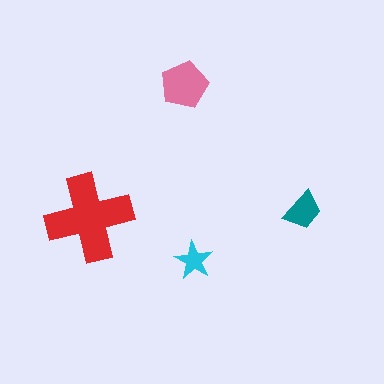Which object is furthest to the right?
The teal trapezoid is rightmost.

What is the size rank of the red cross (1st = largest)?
1st.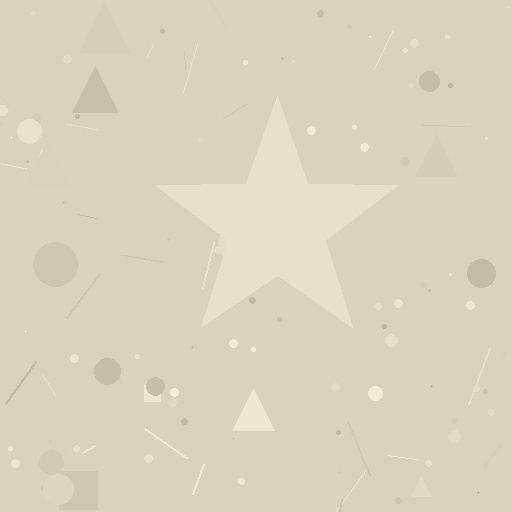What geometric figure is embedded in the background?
A star is embedded in the background.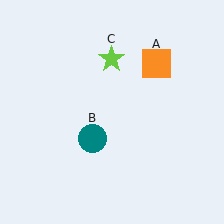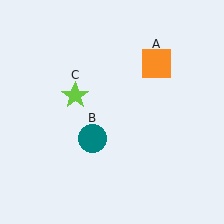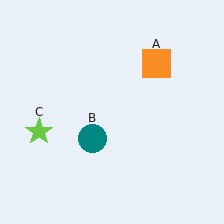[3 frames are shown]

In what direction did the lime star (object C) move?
The lime star (object C) moved down and to the left.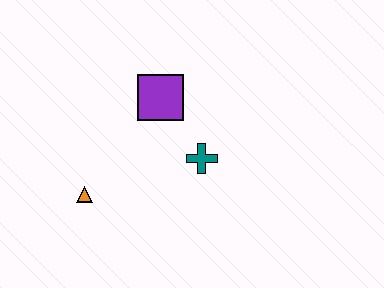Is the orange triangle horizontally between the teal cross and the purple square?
No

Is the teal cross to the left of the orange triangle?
No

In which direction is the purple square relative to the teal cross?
The purple square is above the teal cross.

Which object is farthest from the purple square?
The orange triangle is farthest from the purple square.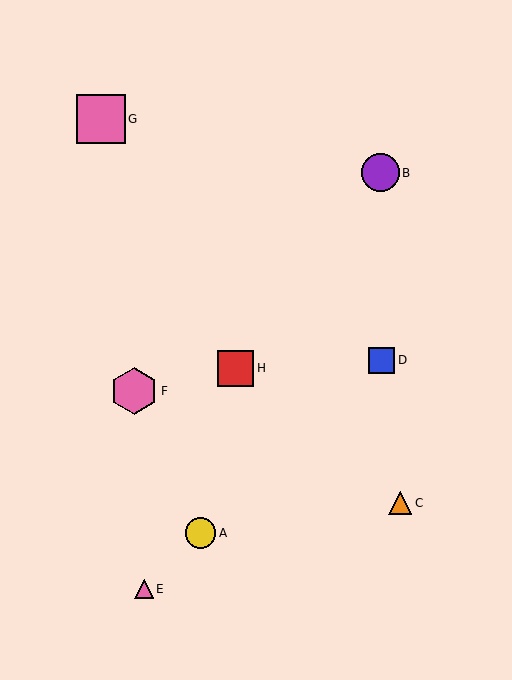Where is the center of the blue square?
The center of the blue square is at (382, 360).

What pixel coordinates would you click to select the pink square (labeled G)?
Click at (101, 119) to select the pink square G.